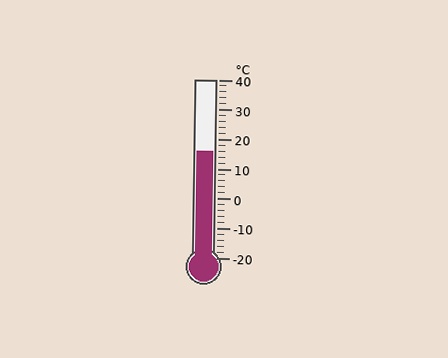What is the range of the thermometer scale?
The thermometer scale ranges from -20°C to 40°C.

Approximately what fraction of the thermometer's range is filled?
The thermometer is filled to approximately 60% of its range.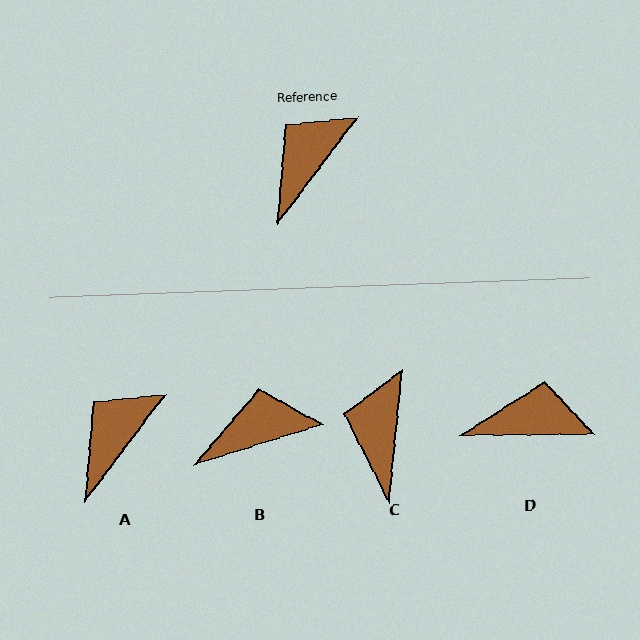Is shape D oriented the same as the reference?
No, it is off by about 53 degrees.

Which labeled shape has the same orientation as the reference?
A.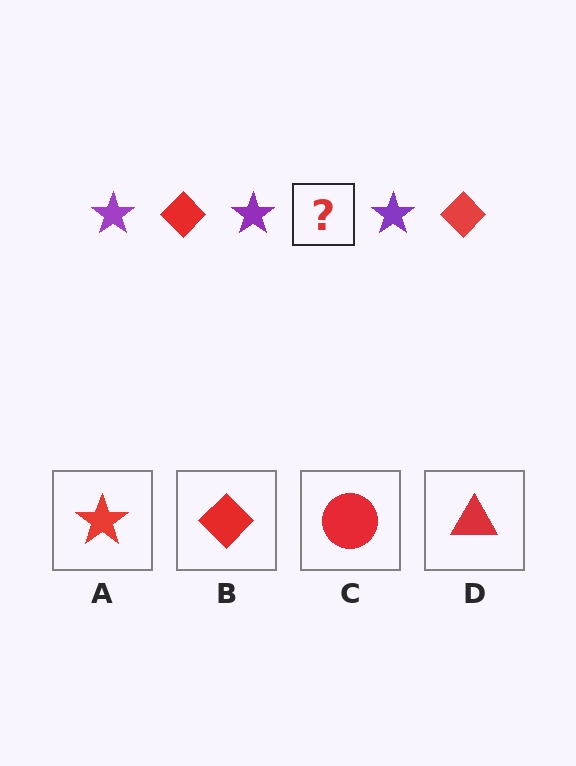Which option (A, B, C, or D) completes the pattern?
B.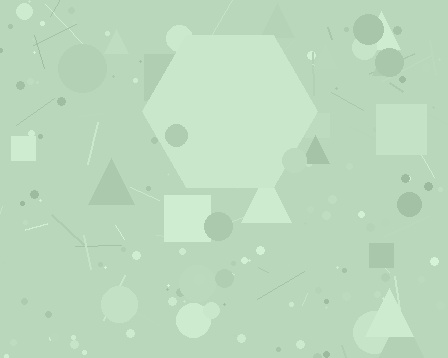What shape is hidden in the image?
A hexagon is hidden in the image.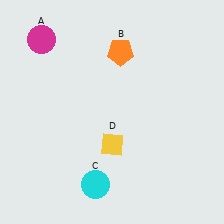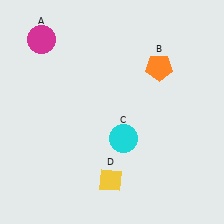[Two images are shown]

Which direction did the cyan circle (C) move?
The cyan circle (C) moved up.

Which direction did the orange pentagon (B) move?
The orange pentagon (B) moved right.